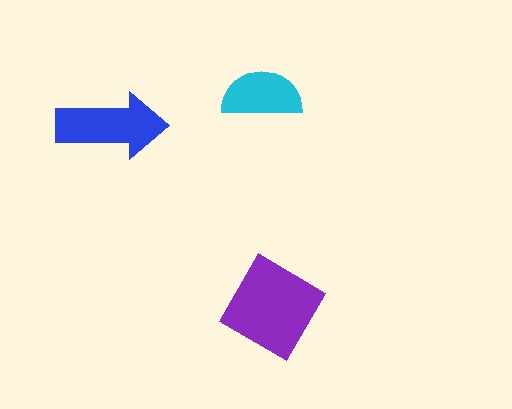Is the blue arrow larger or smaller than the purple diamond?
Smaller.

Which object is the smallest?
The cyan semicircle.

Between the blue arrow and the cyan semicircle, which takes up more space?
The blue arrow.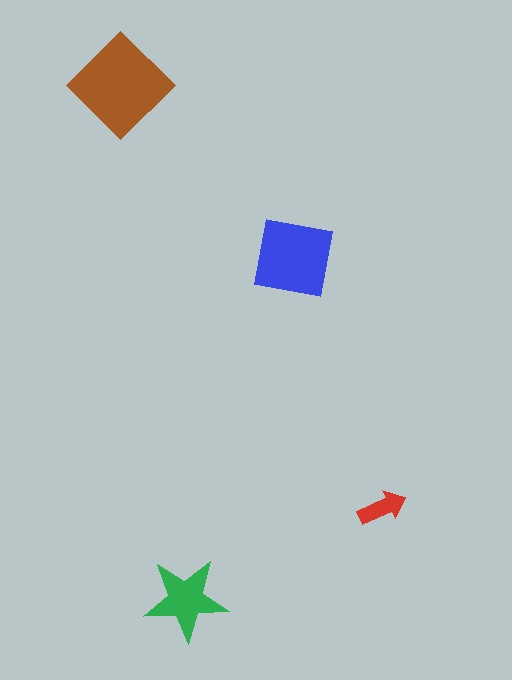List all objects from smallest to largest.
The red arrow, the green star, the blue square, the brown diamond.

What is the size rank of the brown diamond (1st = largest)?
1st.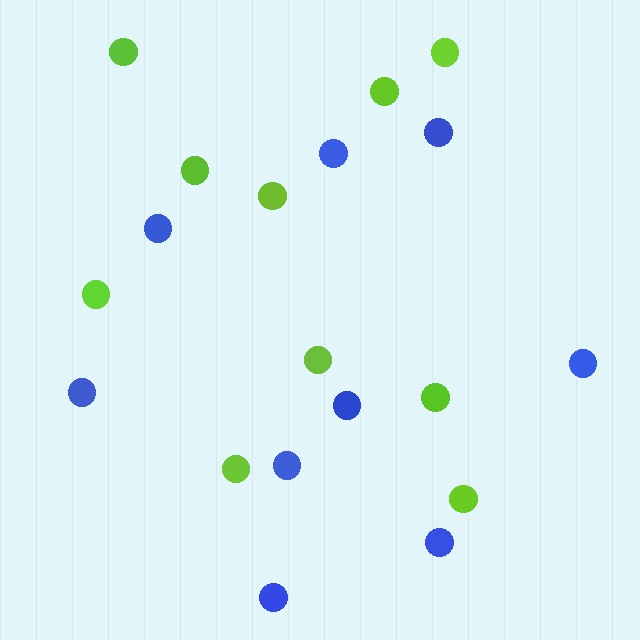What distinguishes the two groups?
There are 2 groups: one group of blue circles (9) and one group of lime circles (10).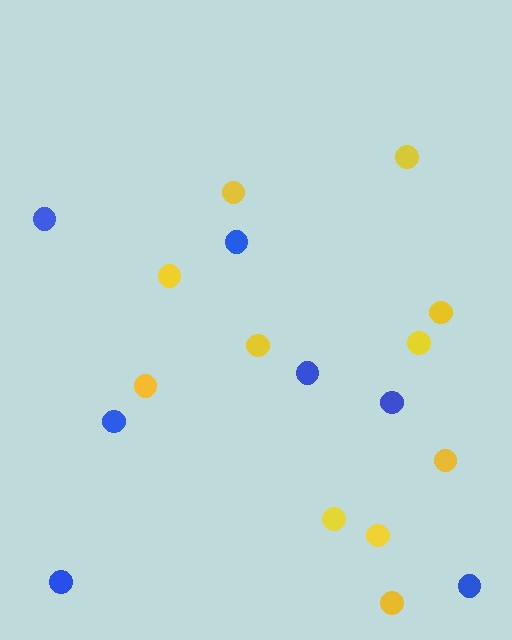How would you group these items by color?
There are 2 groups: one group of yellow circles (11) and one group of blue circles (7).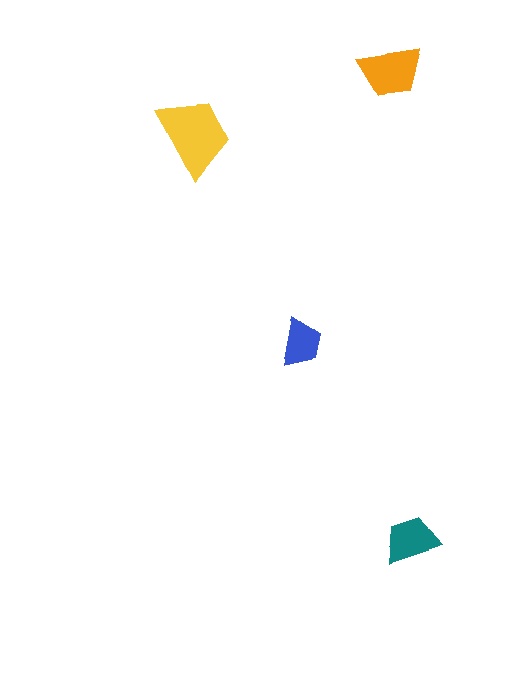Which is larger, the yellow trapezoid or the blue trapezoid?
The yellow one.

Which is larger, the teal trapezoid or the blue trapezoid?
The teal one.